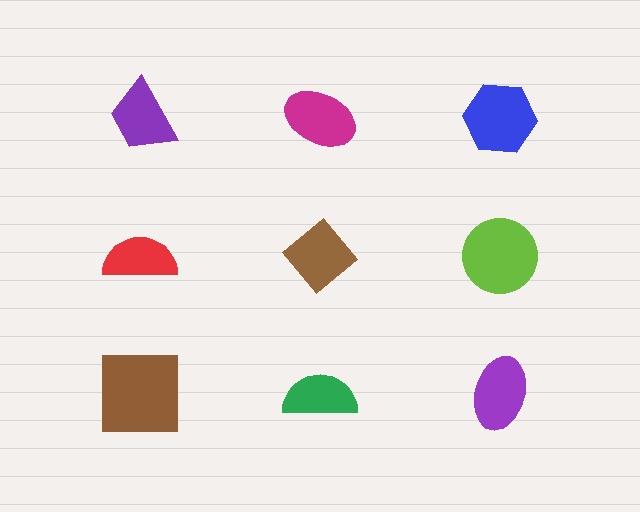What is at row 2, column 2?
A brown diamond.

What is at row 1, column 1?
A purple trapezoid.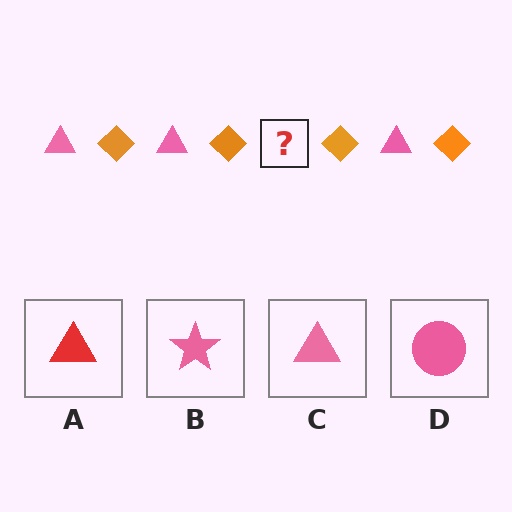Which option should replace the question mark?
Option C.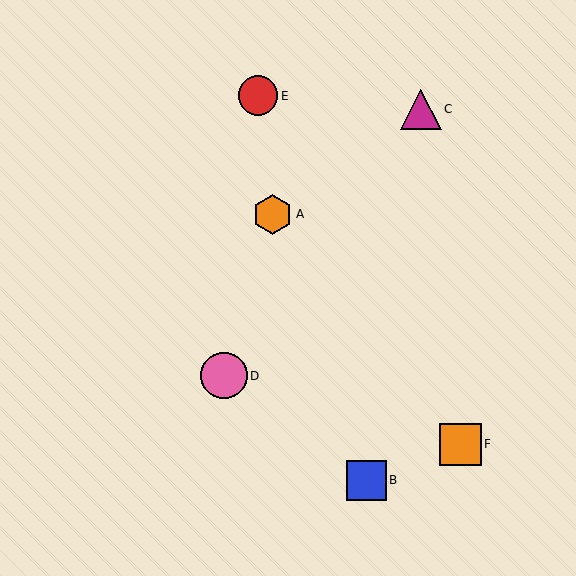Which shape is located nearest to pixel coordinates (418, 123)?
The magenta triangle (labeled C) at (421, 109) is nearest to that location.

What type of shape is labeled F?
Shape F is an orange square.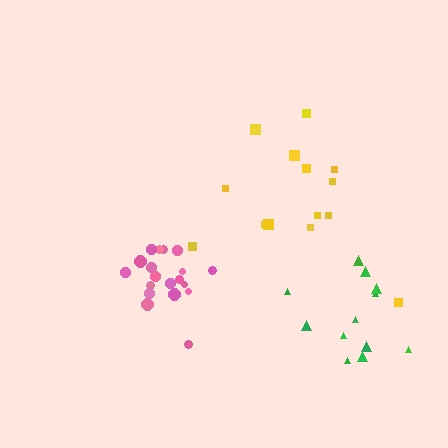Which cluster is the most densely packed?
Pink.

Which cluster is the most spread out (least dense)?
Yellow.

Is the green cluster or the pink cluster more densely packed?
Pink.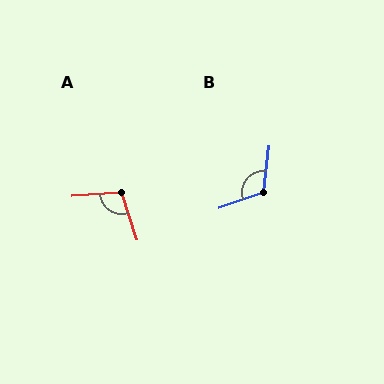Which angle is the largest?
B, at approximately 116 degrees.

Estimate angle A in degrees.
Approximately 104 degrees.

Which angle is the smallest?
A, at approximately 104 degrees.